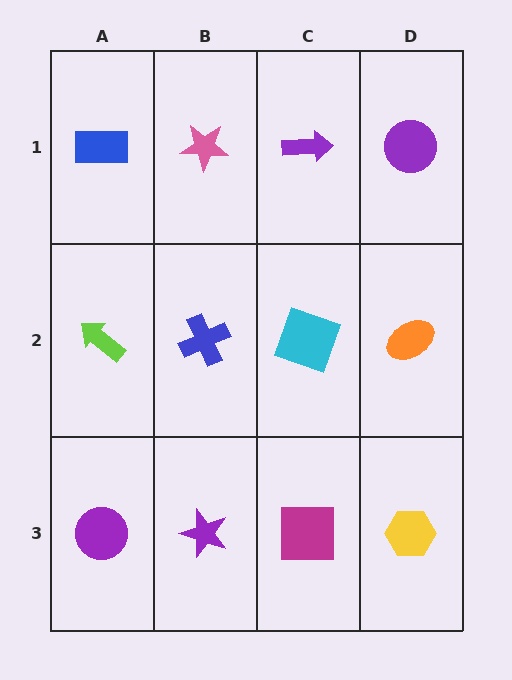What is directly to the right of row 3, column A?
A purple star.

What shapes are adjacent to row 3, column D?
An orange ellipse (row 2, column D), a magenta square (row 3, column C).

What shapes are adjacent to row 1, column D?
An orange ellipse (row 2, column D), a purple arrow (row 1, column C).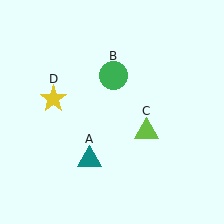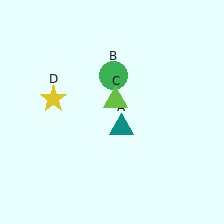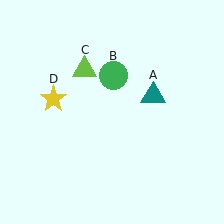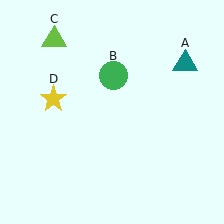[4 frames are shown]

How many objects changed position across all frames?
2 objects changed position: teal triangle (object A), lime triangle (object C).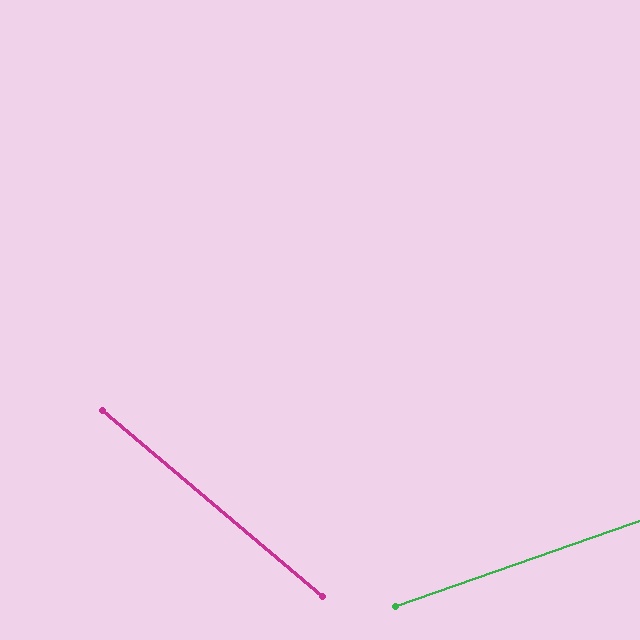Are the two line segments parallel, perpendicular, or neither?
Neither parallel nor perpendicular — they differ by about 59°.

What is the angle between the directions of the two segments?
Approximately 59 degrees.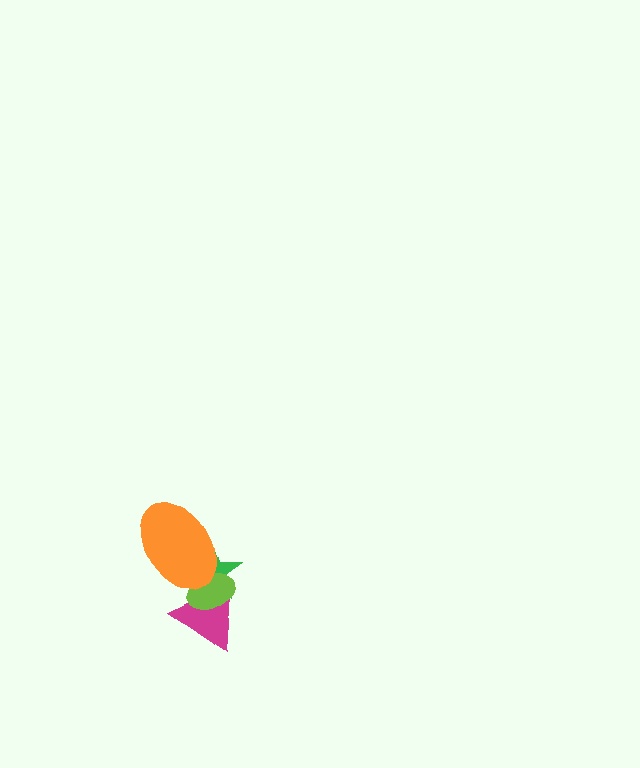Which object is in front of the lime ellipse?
The orange ellipse is in front of the lime ellipse.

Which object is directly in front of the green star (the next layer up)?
The magenta triangle is directly in front of the green star.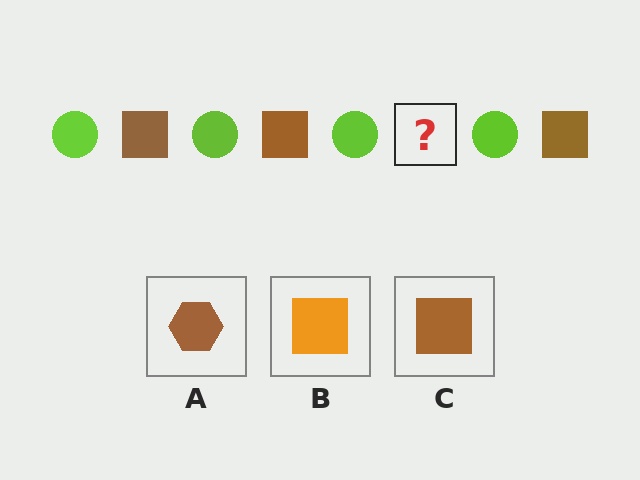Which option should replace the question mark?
Option C.